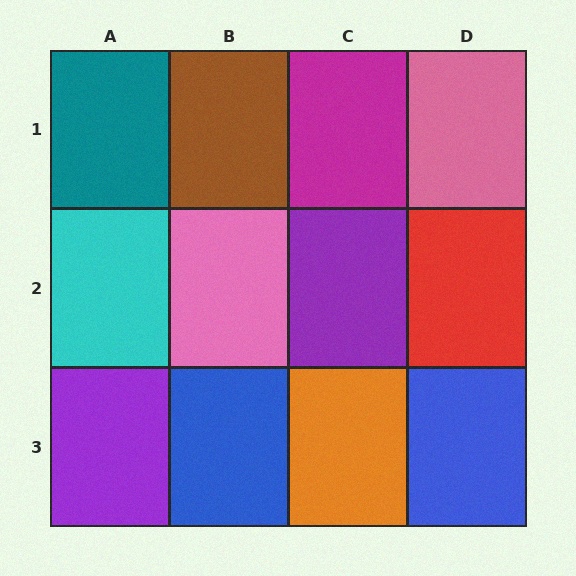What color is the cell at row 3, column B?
Blue.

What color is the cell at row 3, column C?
Orange.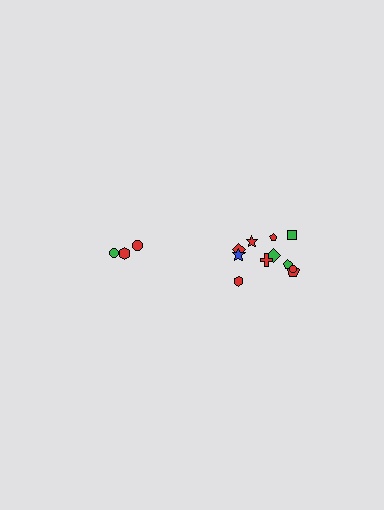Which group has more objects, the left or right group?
The right group.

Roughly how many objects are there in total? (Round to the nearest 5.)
Roughly 15 objects in total.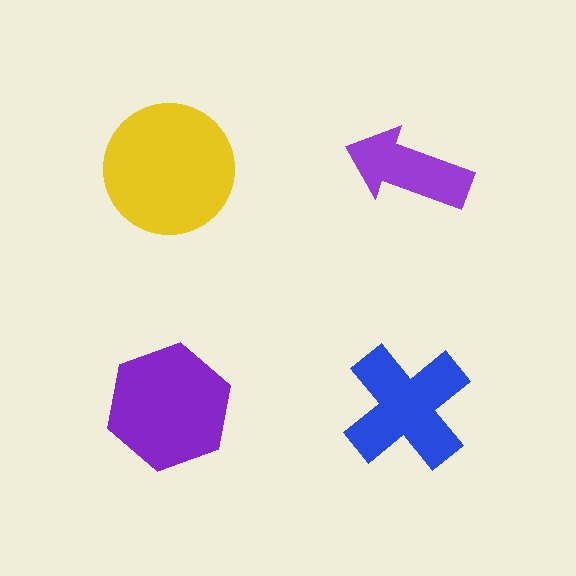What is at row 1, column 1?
A yellow circle.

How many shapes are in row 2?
2 shapes.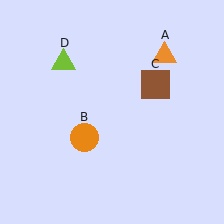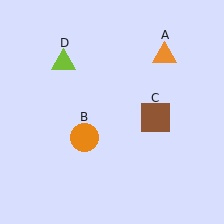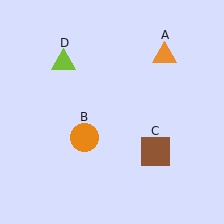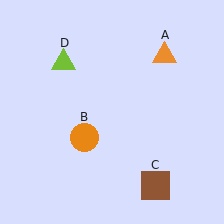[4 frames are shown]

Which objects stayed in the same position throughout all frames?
Orange triangle (object A) and orange circle (object B) and lime triangle (object D) remained stationary.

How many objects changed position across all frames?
1 object changed position: brown square (object C).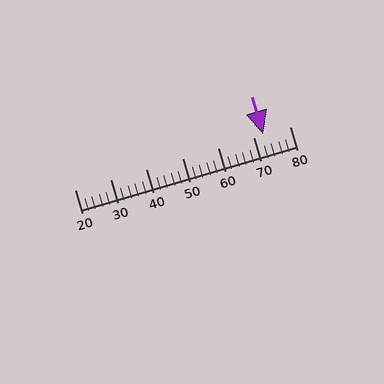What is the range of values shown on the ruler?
The ruler shows values from 20 to 80.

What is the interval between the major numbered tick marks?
The major tick marks are spaced 10 units apart.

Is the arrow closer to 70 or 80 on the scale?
The arrow is closer to 70.